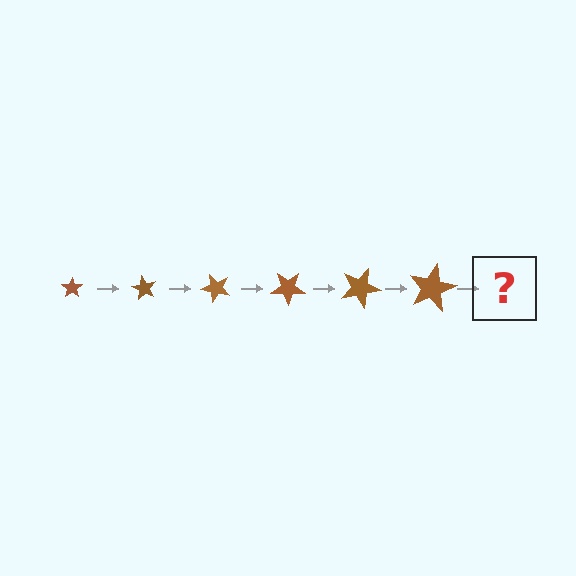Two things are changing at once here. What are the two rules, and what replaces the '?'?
The two rules are that the star grows larger each step and it rotates 60 degrees each step. The '?' should be a star, larger than the previous one and rotated 360 degrees from the start.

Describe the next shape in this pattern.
It should be a star, larger than the previous one and rotated 360 degrees from the start.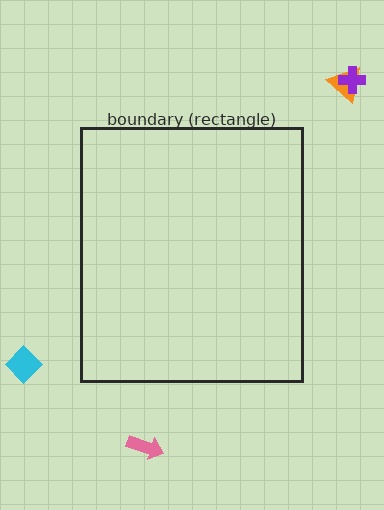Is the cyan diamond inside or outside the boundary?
Outside.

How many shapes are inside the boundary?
0 inside, 4 outside.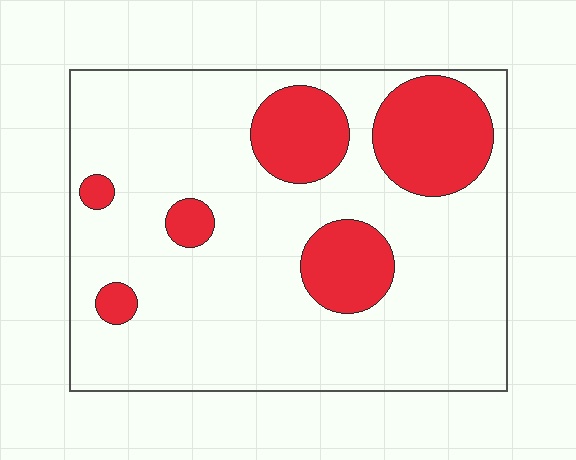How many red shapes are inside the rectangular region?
6.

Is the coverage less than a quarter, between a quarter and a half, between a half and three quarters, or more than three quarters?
Less than a quarter.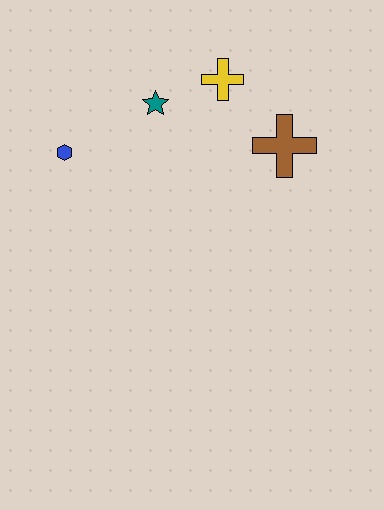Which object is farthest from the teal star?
The brown cross is farthest from the teal star.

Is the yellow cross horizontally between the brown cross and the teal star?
Yes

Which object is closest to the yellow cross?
The teal star is closest to the yellow cross.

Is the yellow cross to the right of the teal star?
Yes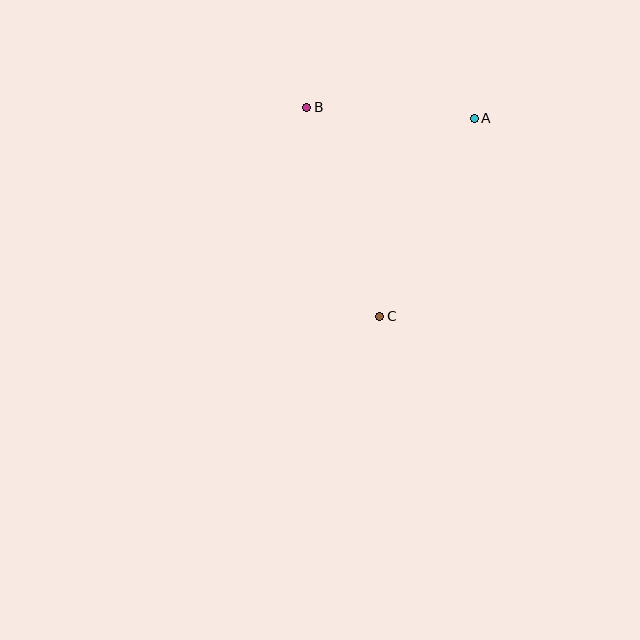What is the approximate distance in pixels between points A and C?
The distance between A and C is approximately 219 pixels.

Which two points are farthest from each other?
Points B and C are farthest from each other.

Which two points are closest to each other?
Points A and B are closest to each other.